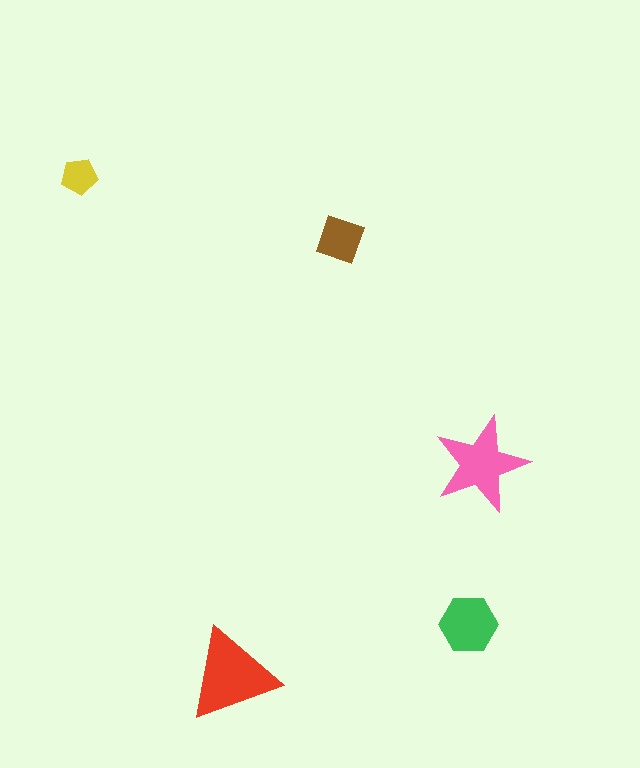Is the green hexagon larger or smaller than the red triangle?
Smaller.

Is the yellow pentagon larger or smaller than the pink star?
Smaller.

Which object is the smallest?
The yellow pentagon.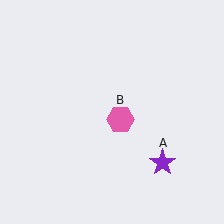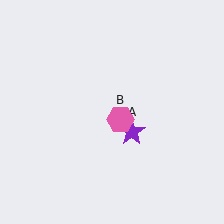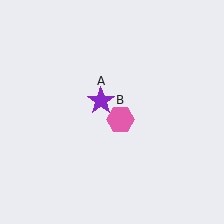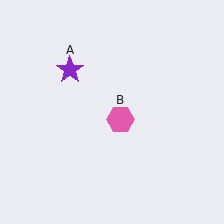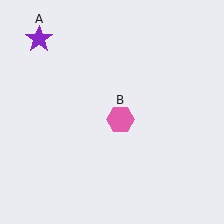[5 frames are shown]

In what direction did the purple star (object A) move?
The purple star (object A) moved up and to the left.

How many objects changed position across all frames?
1 object changed position: purple star (object A).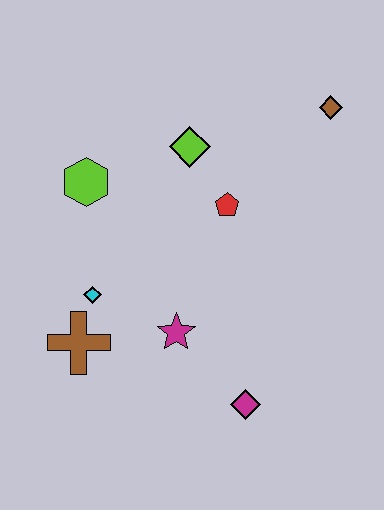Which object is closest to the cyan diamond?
The brown cross is closest to the cyan diamond.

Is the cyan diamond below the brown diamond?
Yes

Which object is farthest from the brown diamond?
The brown cross is farthest from the brown diamond.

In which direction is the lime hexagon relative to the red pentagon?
The lime hexagon is to the left of the red pentagon.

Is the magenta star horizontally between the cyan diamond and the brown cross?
No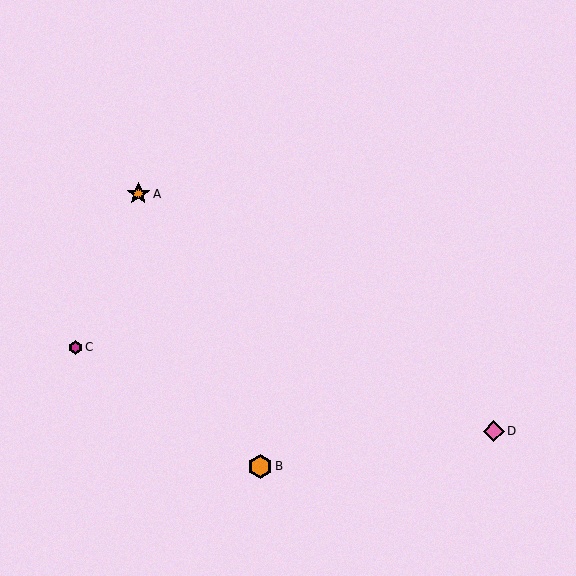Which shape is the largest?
The orange hexagon (labeled B) is the largest.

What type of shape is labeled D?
Shape D is a pink diamond.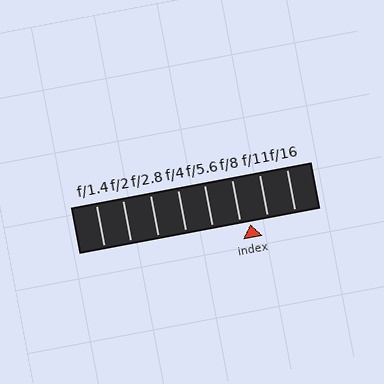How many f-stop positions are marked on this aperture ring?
There are 8 f-stop positions marked.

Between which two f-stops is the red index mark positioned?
The index mark is between f/8 and f/11.